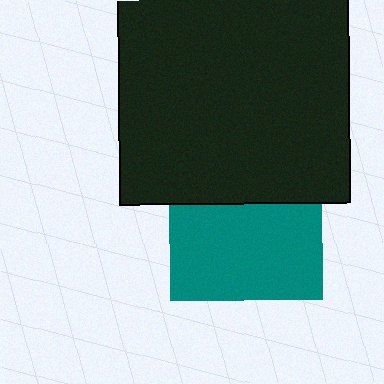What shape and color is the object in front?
The object in front is a black square.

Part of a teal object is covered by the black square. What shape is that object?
It is a square.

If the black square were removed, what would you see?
You would see the complete teal square.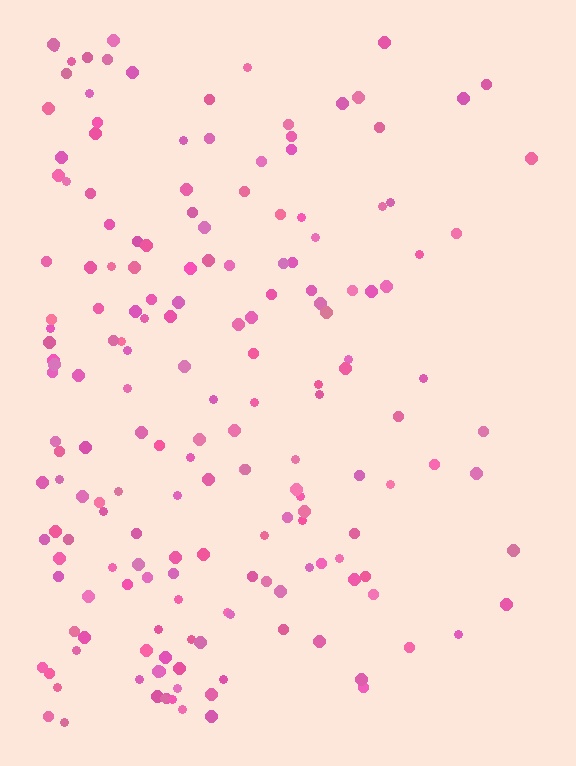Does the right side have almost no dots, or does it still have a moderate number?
Still a moderate number, just noticeably fewer than the left.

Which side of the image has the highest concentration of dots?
The left.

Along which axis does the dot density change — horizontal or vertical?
Horizontal.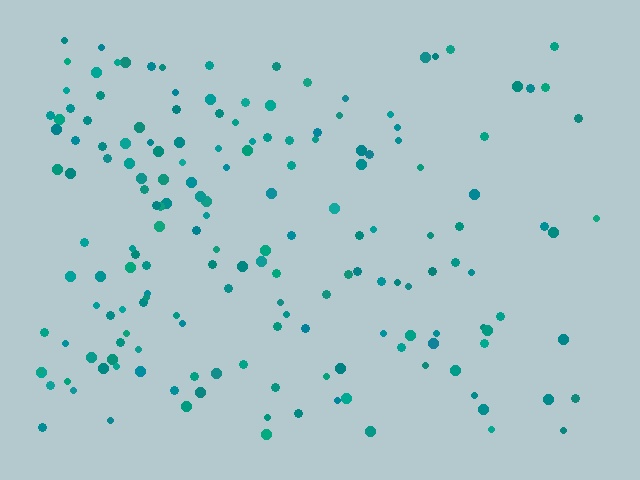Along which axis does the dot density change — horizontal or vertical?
Horizontal.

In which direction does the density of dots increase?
From right to left, with the left side densest.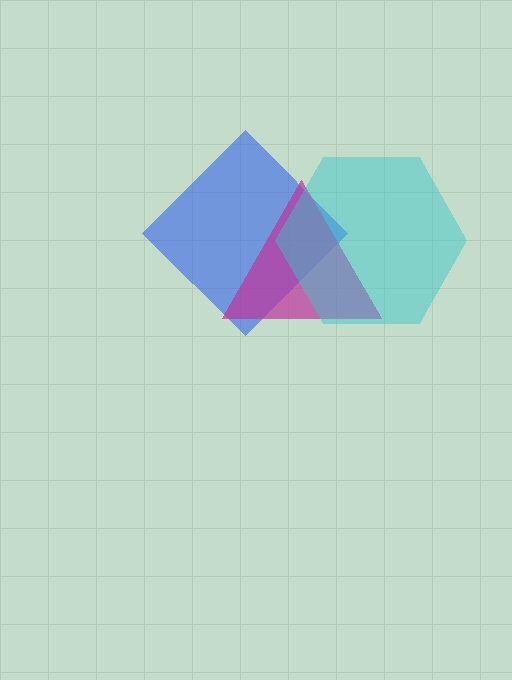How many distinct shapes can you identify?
There are 3 distinct shapes: a blue diamond, a magenta triangle, a cyan hexagon.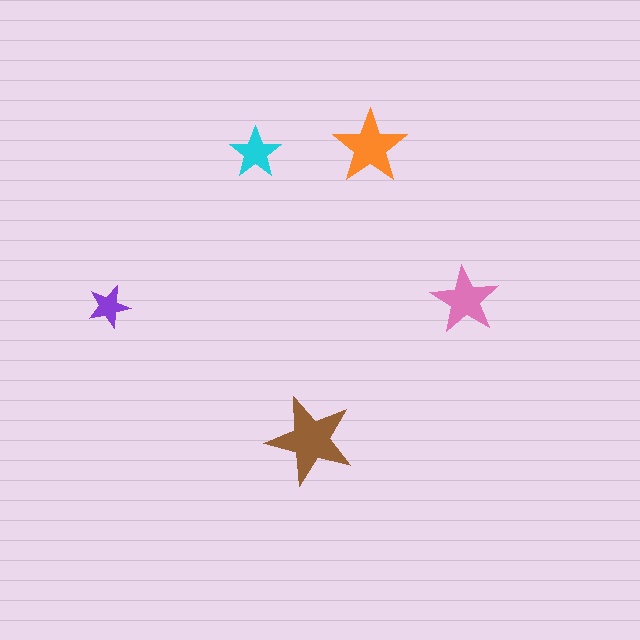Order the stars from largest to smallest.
the brown one, the orange one, the pink one, the cyan one, the purple one.